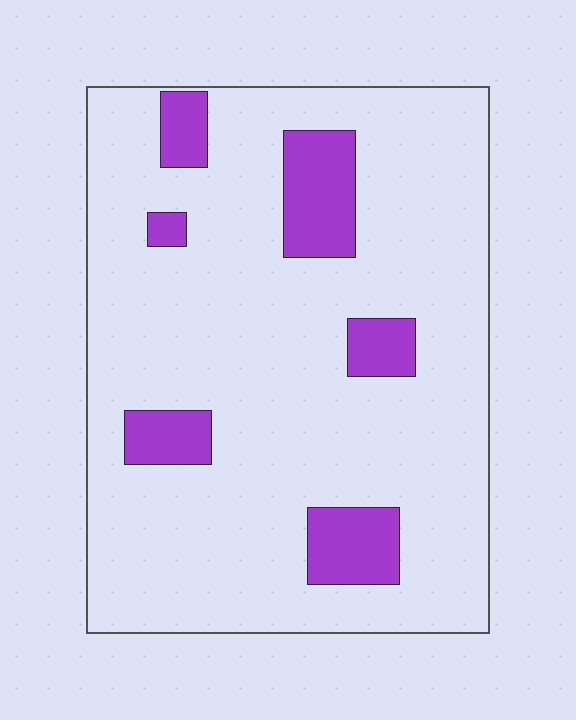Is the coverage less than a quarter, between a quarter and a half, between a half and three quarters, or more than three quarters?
Less than a quarter.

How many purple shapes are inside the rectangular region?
6.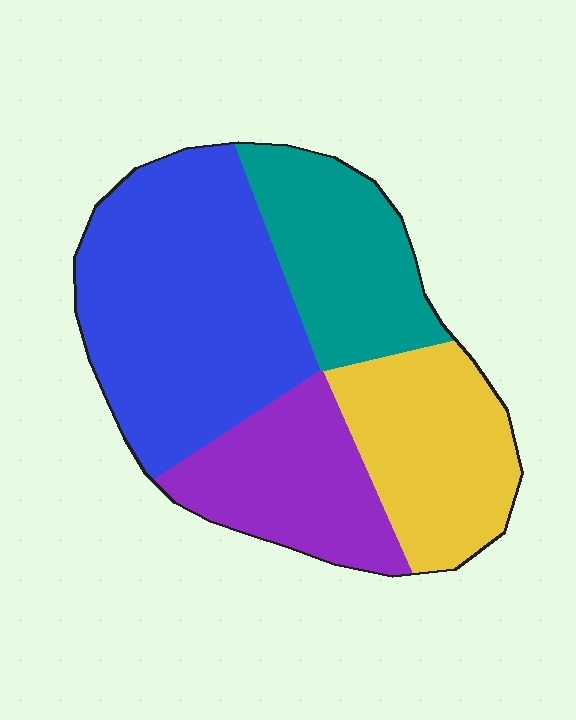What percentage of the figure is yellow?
Yellow covers 22% of the figure.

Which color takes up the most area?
Blue, at roughly 40%.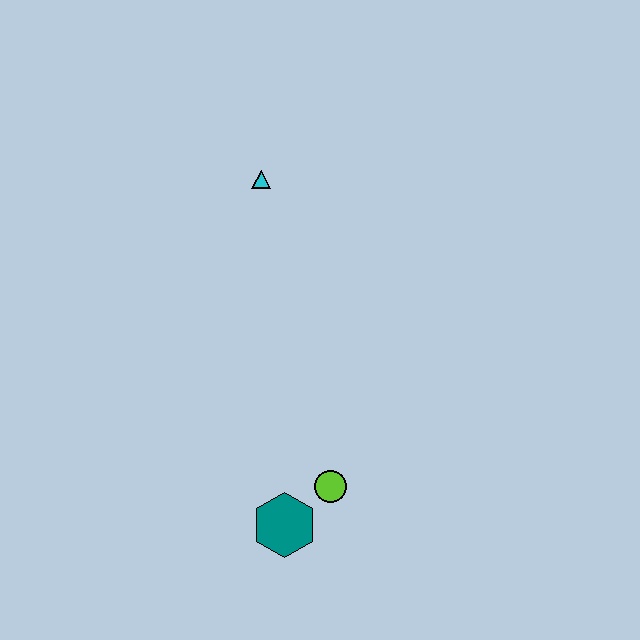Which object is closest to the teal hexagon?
The lime circle is closest to the teal hexagon.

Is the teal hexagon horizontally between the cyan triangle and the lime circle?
Yes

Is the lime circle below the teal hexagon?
No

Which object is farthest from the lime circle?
The cyan triangle is farthest from the lime circle.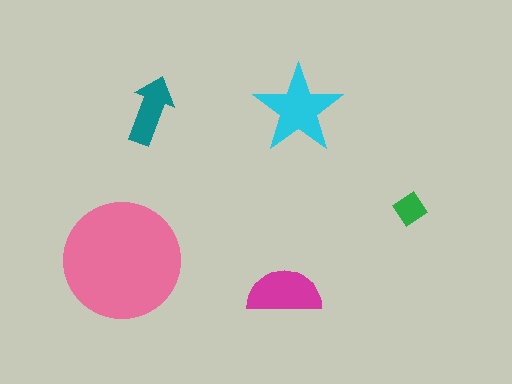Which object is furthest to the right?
The green diamond is rightmost.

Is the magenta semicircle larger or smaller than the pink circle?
Smaller.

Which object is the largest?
The pink circle.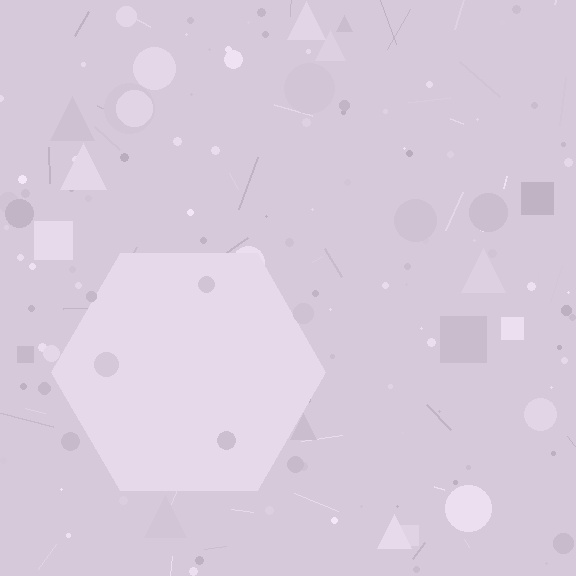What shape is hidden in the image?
A hexagon is hidden in the image.